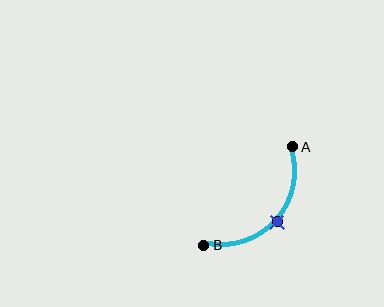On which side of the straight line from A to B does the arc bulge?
The arc bulges below and to the right of the straight line connecting A and B.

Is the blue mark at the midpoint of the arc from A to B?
Yes. The blue mark lies on the arc at equal arc-length from both A and B — it is the arc midpoint.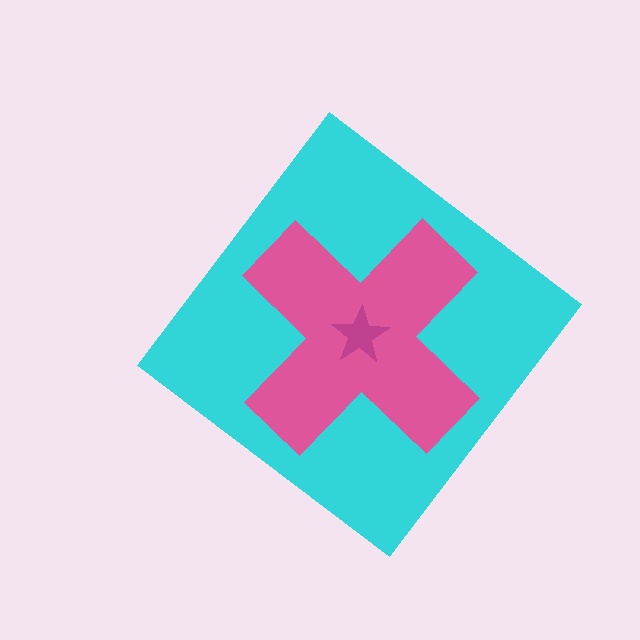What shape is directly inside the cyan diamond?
The pink cross.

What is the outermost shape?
The cyan diamond.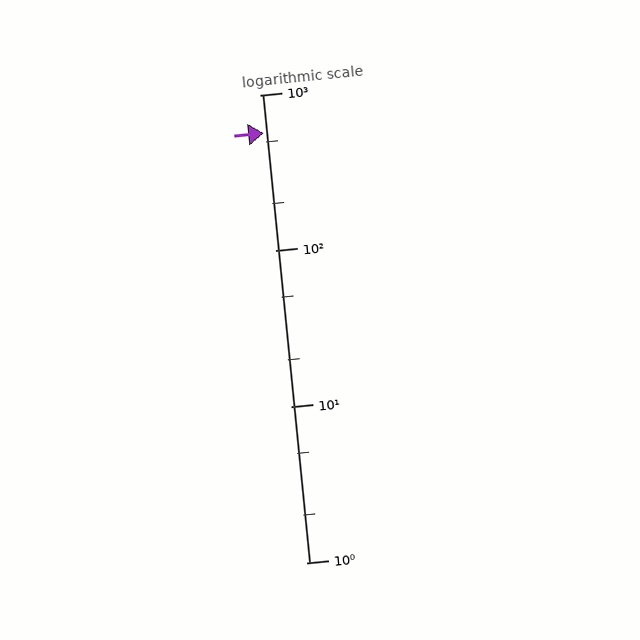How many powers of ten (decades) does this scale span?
The scale spans 3 decades, from 1 to 1000.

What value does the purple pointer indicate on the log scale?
The pointer indicates approximately 570.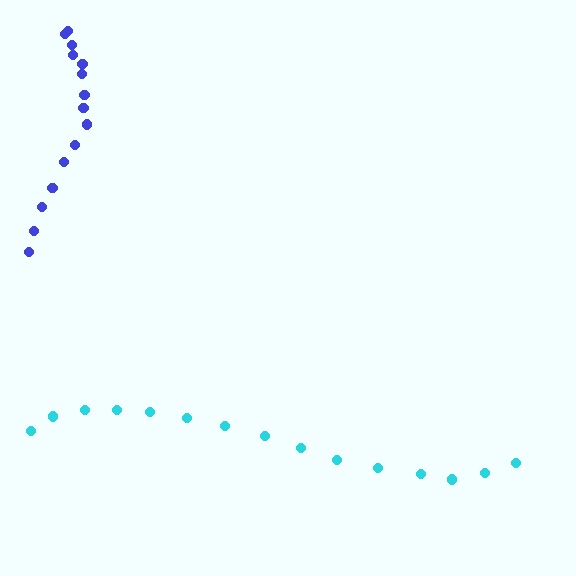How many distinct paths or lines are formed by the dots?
There are 2 distinct paths.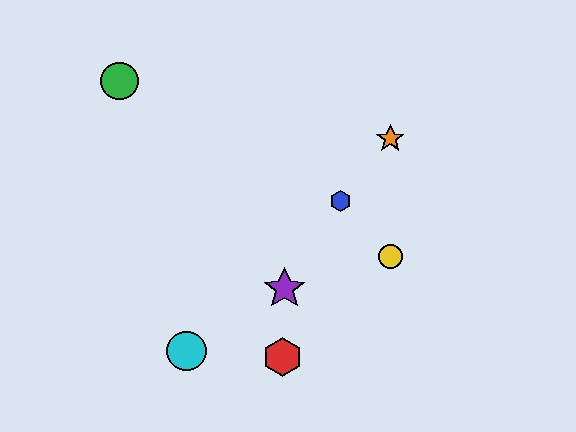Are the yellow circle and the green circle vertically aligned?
No, the yellow circle is at x≈390 and the green circle is at x≈120.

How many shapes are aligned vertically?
2 shapes (the yellow circle, the orange star) are aligned vertically.